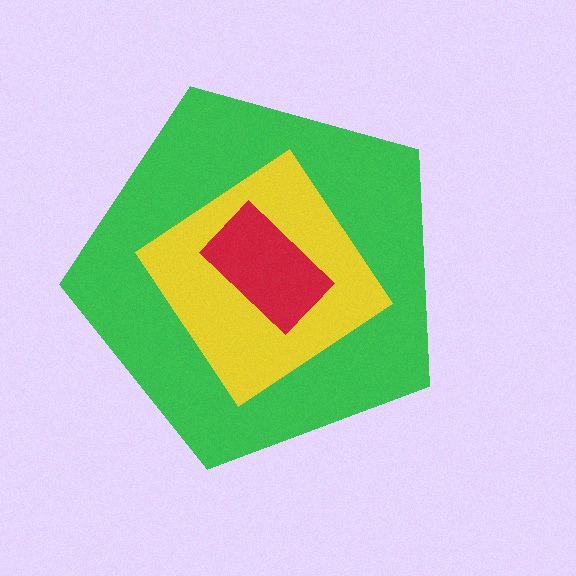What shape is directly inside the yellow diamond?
The red rectangle.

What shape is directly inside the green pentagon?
The yellow diamond.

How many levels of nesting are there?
3.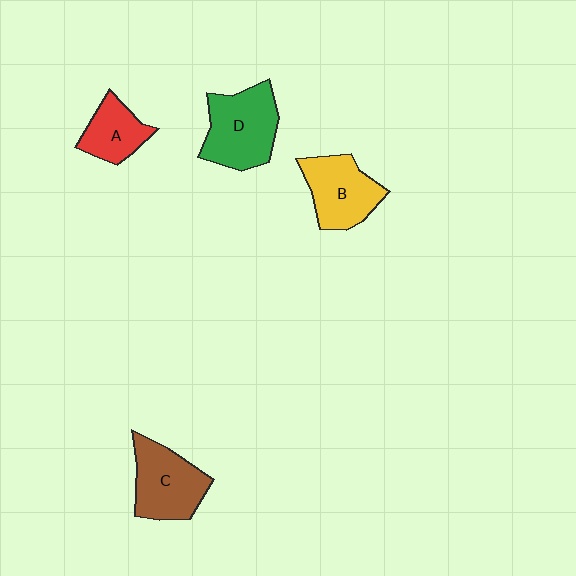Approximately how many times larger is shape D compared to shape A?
Approximately 1.7 times.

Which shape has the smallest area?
Shape A (red).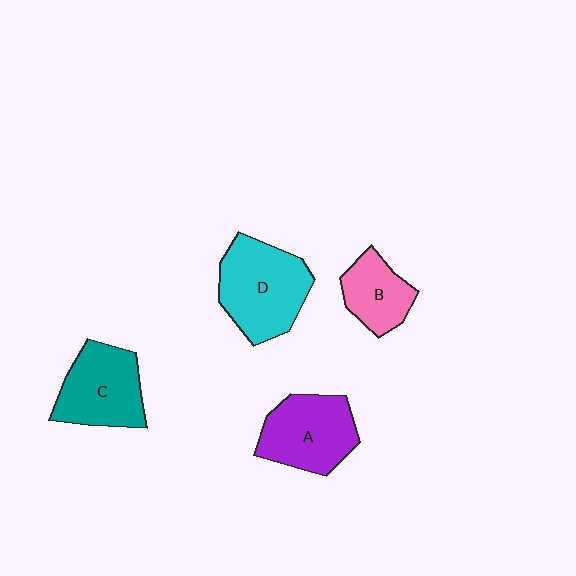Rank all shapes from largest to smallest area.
From largest to smallest: D (cyan), A (purple), C (teal), B (pink).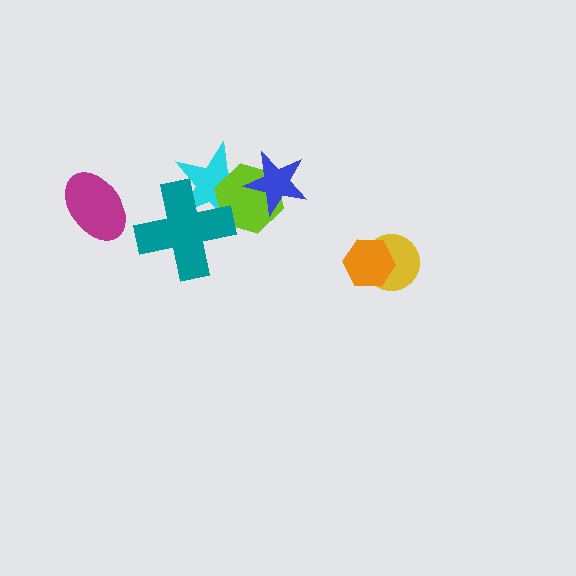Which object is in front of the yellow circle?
The orange hexagon is in front of the yellow circle.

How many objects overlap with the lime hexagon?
3 objects overlap with the lime hexagon.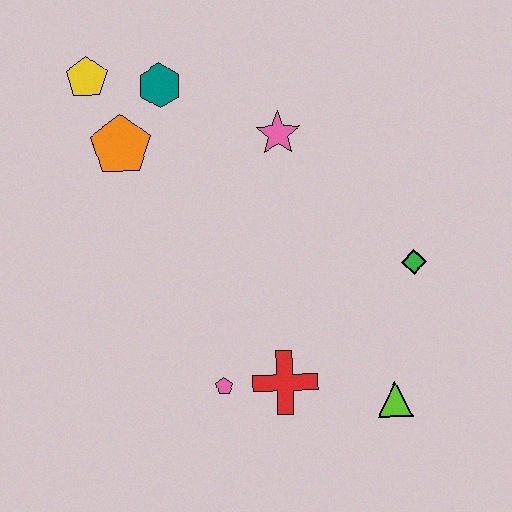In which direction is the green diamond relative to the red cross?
The green diamond is to the right of the red cross.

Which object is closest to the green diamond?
The lime triangle is closest to the green diamond.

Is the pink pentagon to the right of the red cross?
No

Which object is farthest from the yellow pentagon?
The lime triangle is farthest from the yellow pentagon.